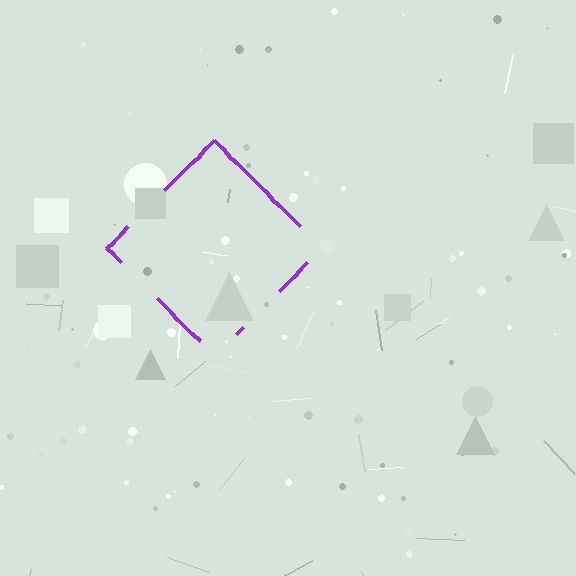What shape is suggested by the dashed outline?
The dashed outline suggests a diamond.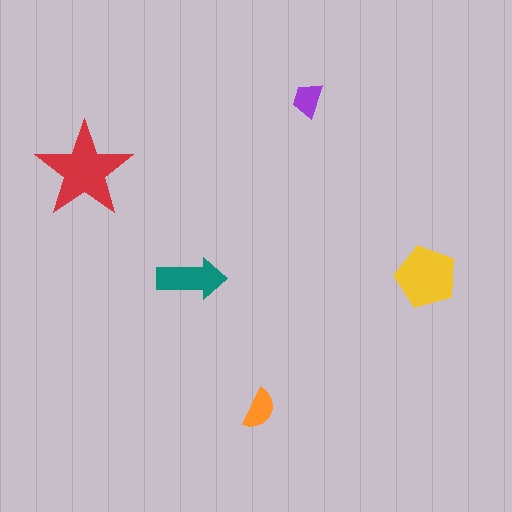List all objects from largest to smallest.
The red star, the yellow pentagon, the teal arrow, the orange semicircle, the purple trapezoid.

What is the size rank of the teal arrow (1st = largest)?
3rd.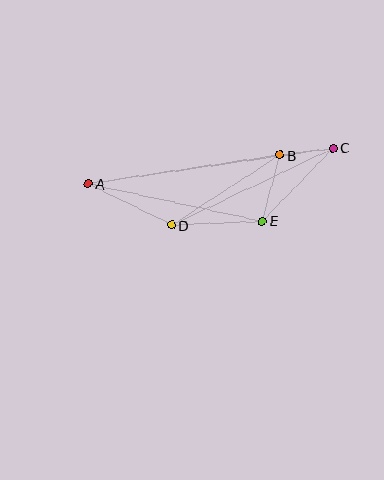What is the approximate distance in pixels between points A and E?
The distance between A and E is approximately 178 pixels.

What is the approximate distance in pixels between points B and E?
The distance between B and E is approximately 69 pixels.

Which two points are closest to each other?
Points B and C are closest to each other.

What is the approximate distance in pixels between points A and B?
The distance between A and B is approximately 194 pixels.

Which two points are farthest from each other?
Points A and C are farthest from each other.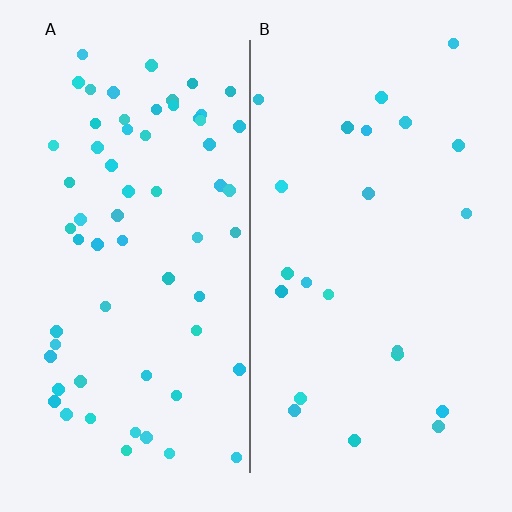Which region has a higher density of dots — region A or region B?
A (the left).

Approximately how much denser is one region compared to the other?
Approximately 2.8× — region A over region B.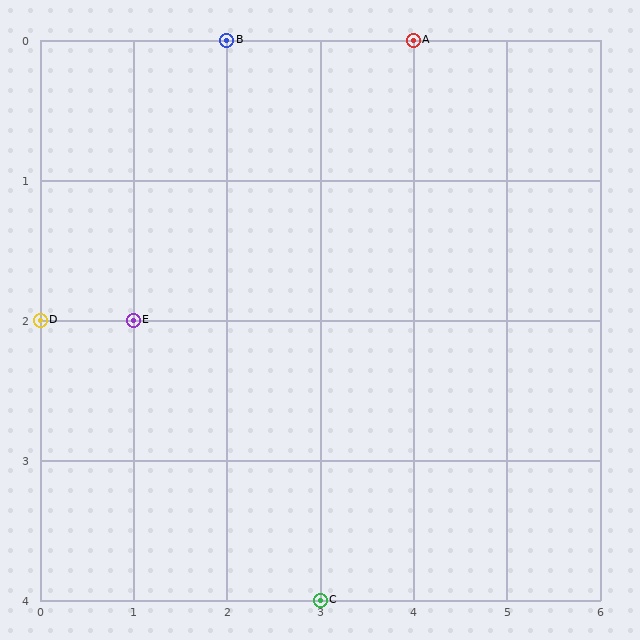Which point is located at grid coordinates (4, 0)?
Point A is at (4, 0).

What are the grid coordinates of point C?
Point C is at grid coordinates (3, 4).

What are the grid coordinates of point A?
Point A is at grid coordinates (4, 0).